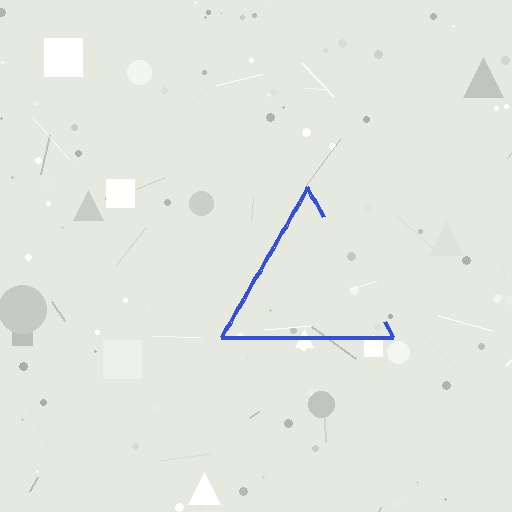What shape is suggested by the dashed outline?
The dashed outline suggests a triangle.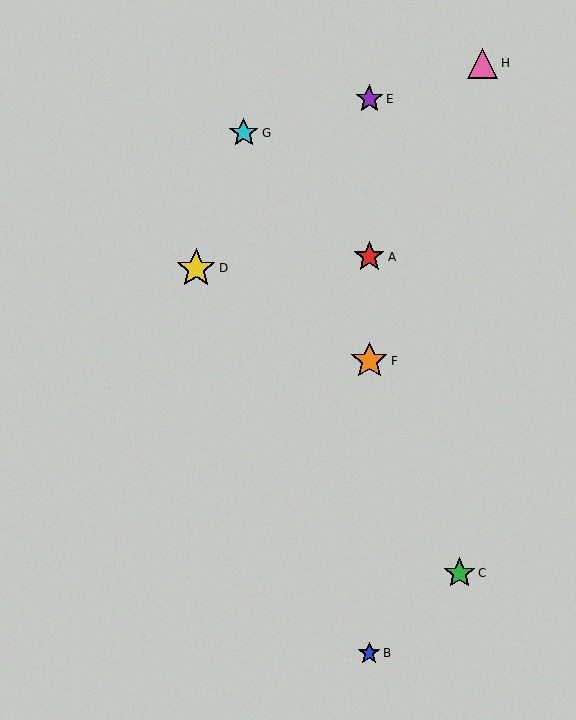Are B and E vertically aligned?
Yes, both are at x≈369.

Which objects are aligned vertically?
Objects A, B, E, F are aligned vertically.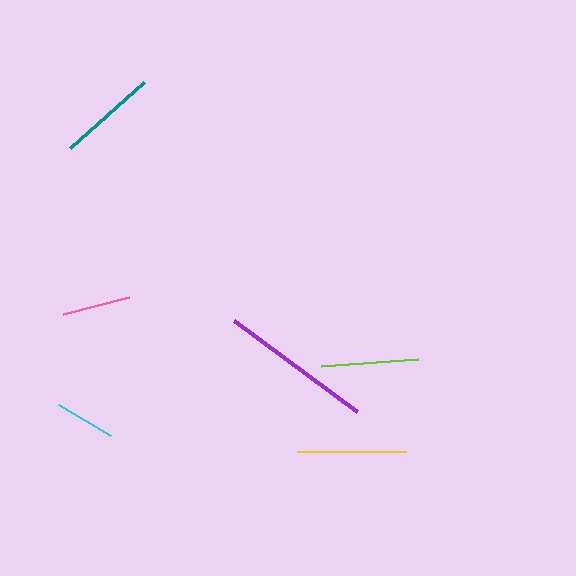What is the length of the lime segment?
The lime segment is approximately 97 pixels long.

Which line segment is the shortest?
The cyan line is the shortest at approximately 61 pixels.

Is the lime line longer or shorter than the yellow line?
The yellow line is longer than the lime line.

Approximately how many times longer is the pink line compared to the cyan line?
The pink line is approximately 1.1 times the length of the cyan line.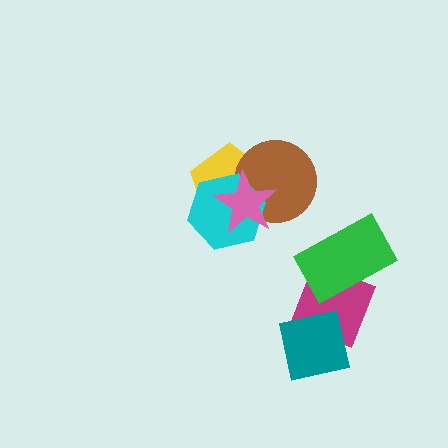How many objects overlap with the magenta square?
2 objects overlap with the magenta square.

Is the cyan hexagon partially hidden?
Yes, it is partially covered by another shape.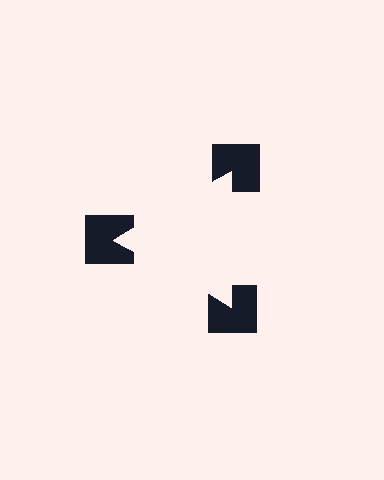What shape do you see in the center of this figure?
An illusory triangle — its edges are inferred from the aligned wedge cuts in the notched squares, not physically drawn.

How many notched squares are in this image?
There are 3 — one at each vertex of the illusory triangle.